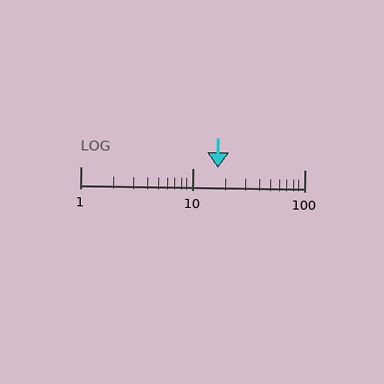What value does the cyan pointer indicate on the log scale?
The pointer indicates approximately 17.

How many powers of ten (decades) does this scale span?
The scale spans 2 decades, from 1 to 100.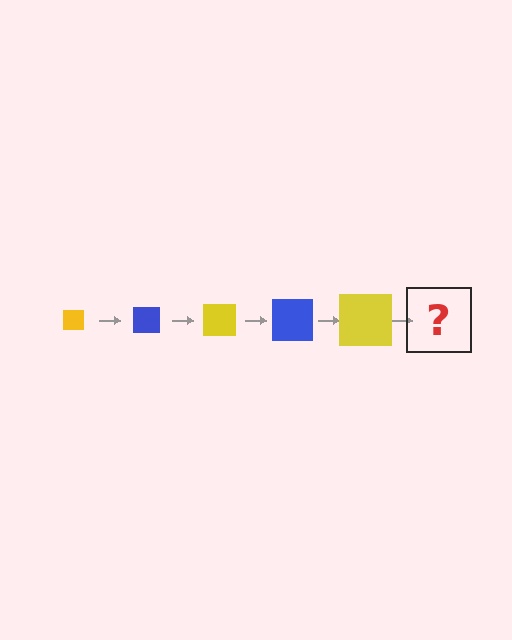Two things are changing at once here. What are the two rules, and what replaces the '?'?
The two rules are that the square grows larger each step and the color cycles through yellow and blue. The '?' should be a blue square, larger than the previous one.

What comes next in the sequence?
The next element should be a blue square, larger than the previous one.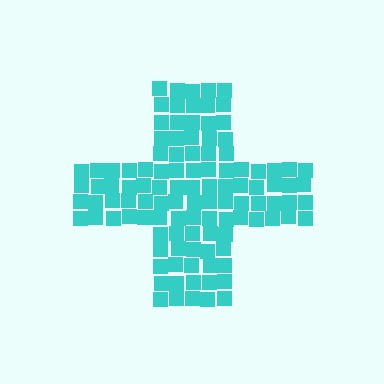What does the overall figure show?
The overall figure shows a cross.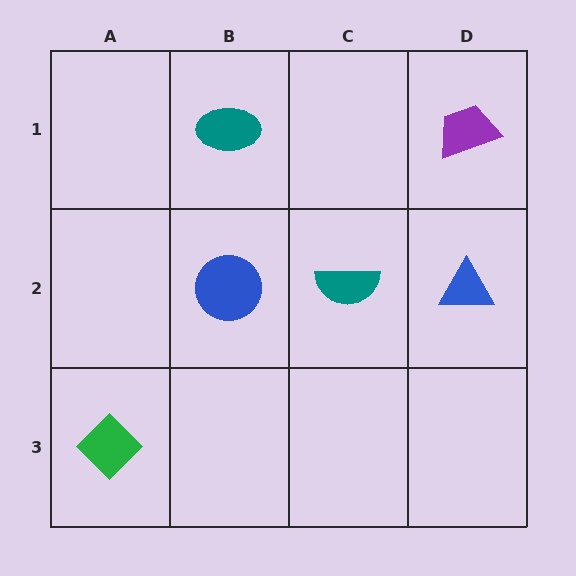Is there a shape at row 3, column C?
No, that cell is empty.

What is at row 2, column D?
A blue triangle.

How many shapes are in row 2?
3 shapes.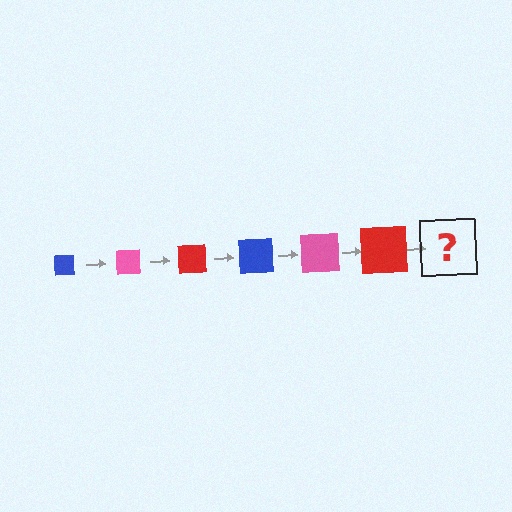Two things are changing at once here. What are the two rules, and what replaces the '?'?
The two rules are that the square grows larger each step and the color cycles through blue, pink, and red. The '?' should be a blue square, larger than the previous one.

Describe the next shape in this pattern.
It should be a blue square, larger than the previous one.